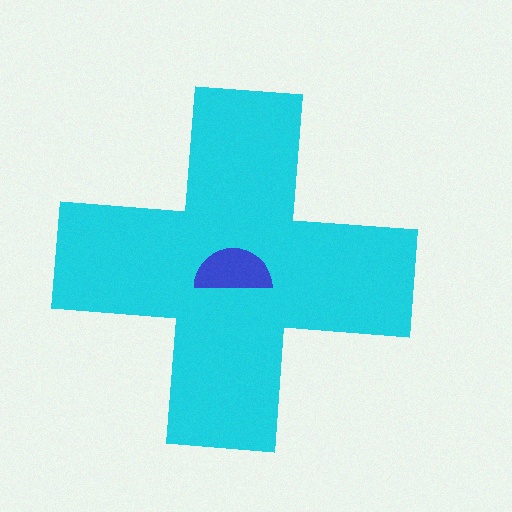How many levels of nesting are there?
2.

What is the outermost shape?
The cyan cross.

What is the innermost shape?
The blue semicircle.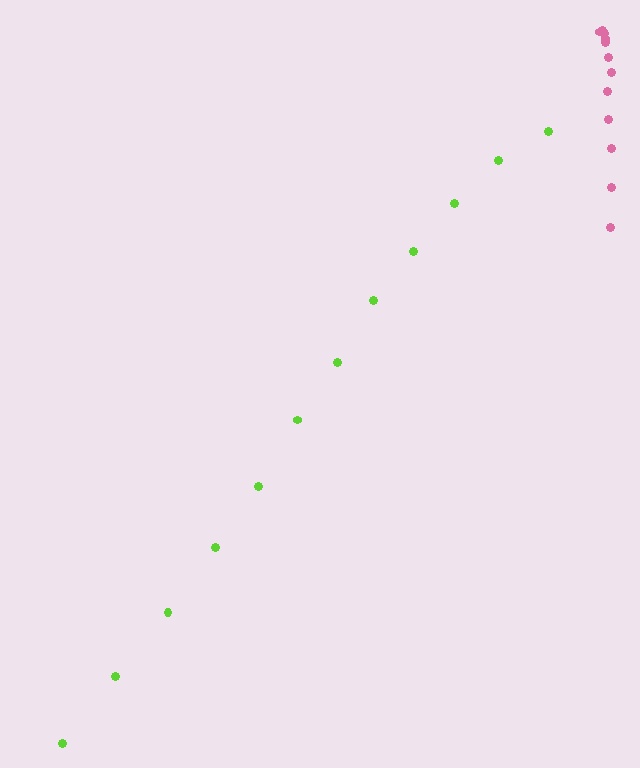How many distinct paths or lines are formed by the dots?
There are 2 distinct paths.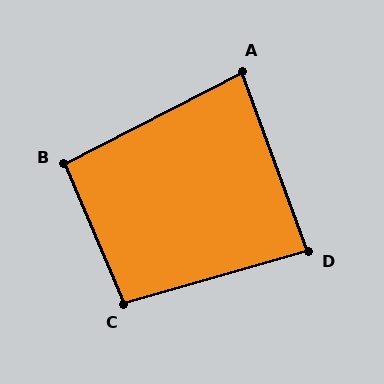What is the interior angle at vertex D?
Approximately 86 degrees (approximately right).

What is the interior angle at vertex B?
Approximately 94 degrees (approximately right).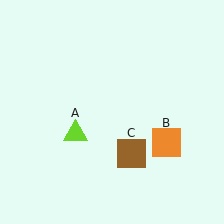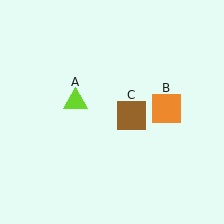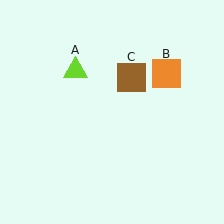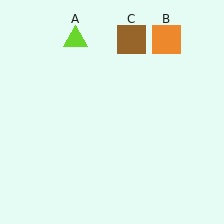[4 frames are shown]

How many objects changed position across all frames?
3 objects changed position: lime triangle (object A), orange square (object B), brown square (object C).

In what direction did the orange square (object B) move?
The orange square (object B) moved up.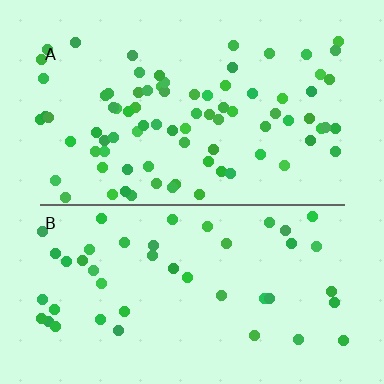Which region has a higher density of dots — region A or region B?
A (the top).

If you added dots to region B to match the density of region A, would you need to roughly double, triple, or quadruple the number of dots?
Approximately double.